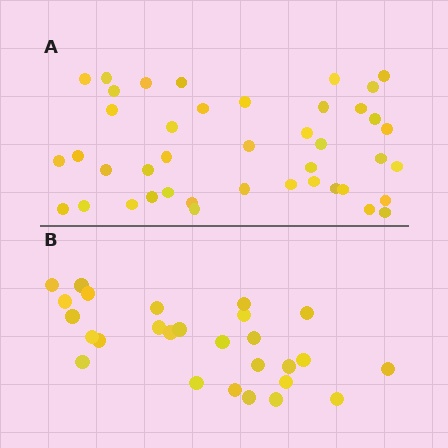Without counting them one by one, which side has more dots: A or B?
Region A (the top region) has more dots.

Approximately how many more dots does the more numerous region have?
Region A has approximately 15 more dots than region B.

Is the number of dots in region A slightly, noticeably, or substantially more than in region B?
Region A has substantially more. The ratio is roughly 1.6 to 1.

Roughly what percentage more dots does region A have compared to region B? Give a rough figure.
About 55% more.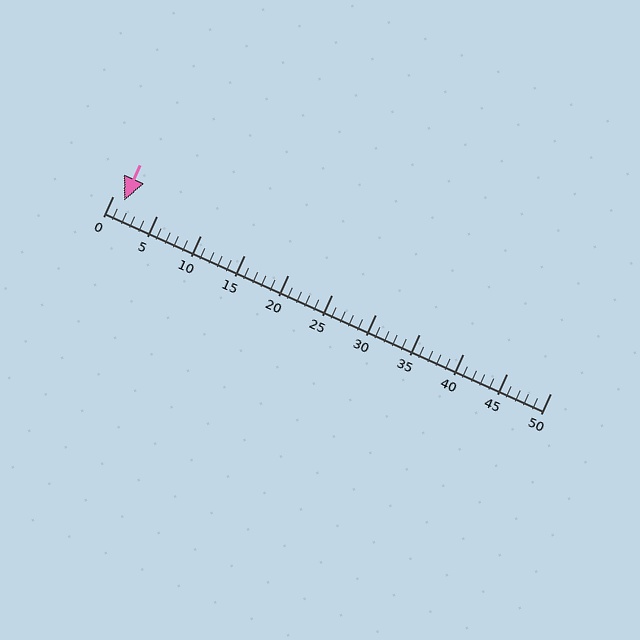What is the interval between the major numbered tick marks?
The major tick marks are spaced 5 units apart.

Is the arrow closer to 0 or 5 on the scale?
The arrow is closer to 0.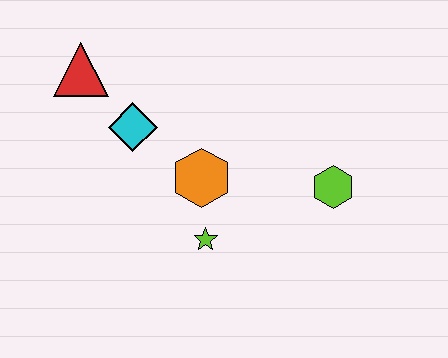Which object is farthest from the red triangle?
The lime hexagon is farthest from the red triangle.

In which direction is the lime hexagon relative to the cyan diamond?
The lime hexagon is to the right of the cyan diamond.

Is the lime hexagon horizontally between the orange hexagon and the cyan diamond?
No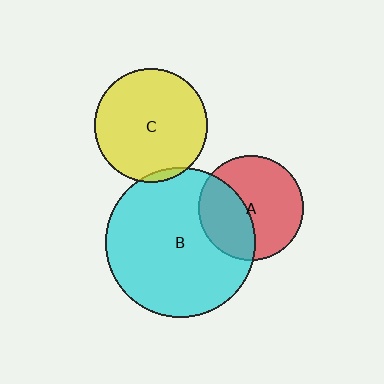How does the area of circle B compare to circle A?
Approximately 2.0 times.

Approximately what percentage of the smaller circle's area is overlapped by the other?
Approximately 40%.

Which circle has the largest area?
Circle B (cyan).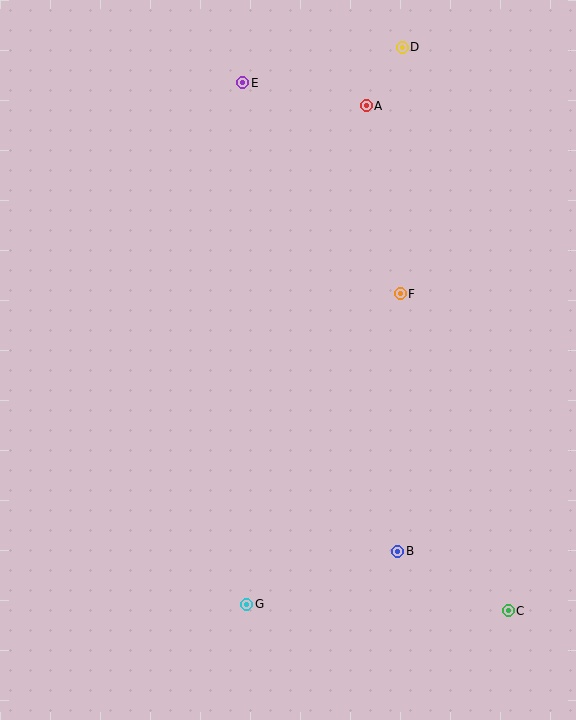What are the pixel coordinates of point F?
Point F is at (400, 294).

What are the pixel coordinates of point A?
Point A is at (366, 106).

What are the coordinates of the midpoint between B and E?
The midpoint between B and E is at (320, 317).